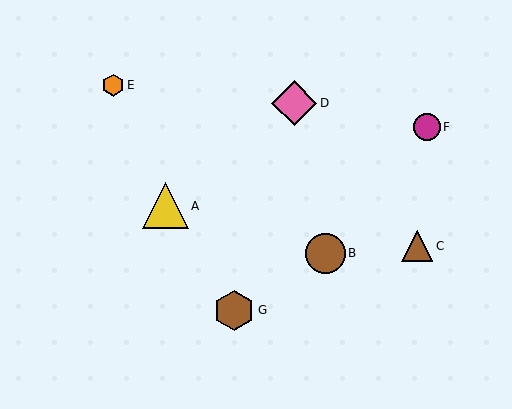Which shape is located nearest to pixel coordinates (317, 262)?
The brown circle (labeled B) at (325, 253) is nearest to that location.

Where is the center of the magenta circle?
The center of the magenta circle is at (427, 127).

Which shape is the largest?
The yellow triangle (labeled A) is the largest.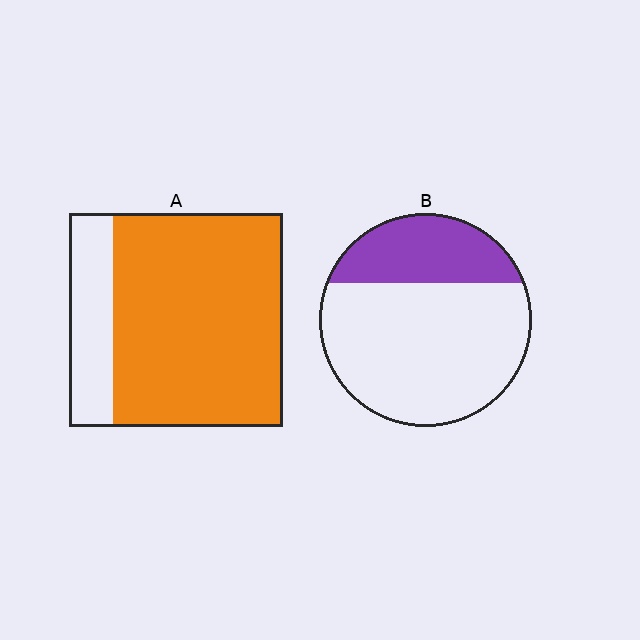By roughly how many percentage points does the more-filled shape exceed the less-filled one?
By roughly 50 percentage points (A over B).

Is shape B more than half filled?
No.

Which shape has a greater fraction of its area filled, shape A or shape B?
Shape A.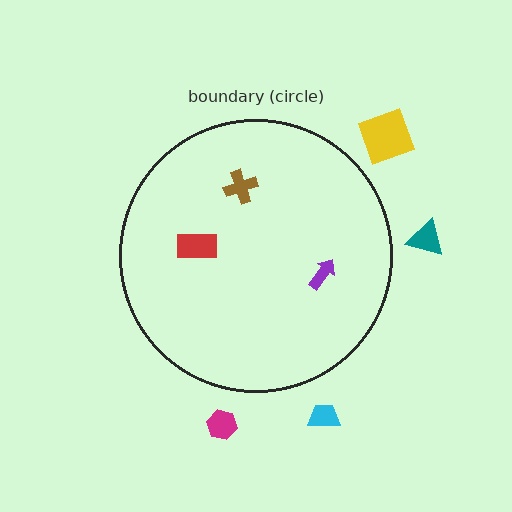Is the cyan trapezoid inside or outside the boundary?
Outside.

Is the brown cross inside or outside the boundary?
Inside.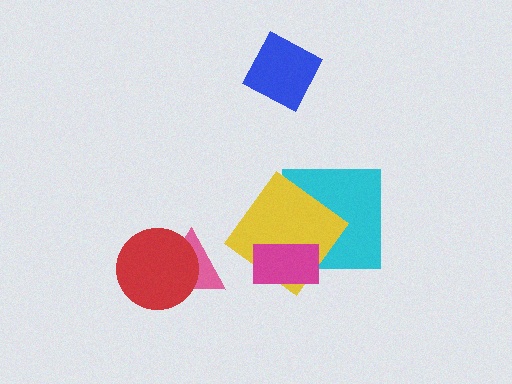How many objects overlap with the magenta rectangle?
2 objects overlap with the magenta rectangle.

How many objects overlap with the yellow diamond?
2 objects overlap with the yellow diamond.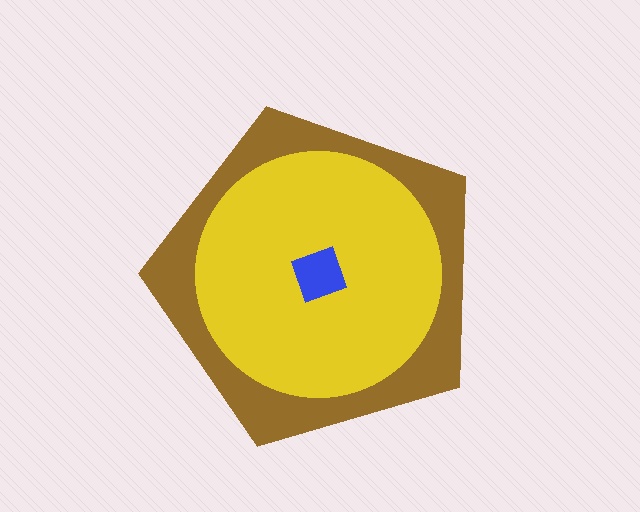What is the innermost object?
The blue diamond.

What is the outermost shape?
The brown pentagon.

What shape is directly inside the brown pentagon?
The yellow circle.